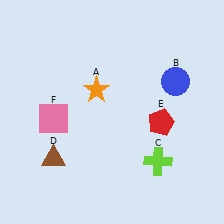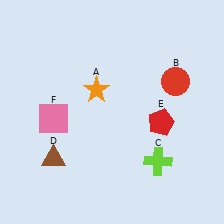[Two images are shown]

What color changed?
The circle (B) changed from blue in Image 1 to red in Image 2.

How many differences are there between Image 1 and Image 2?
There is 1 difference between the two images.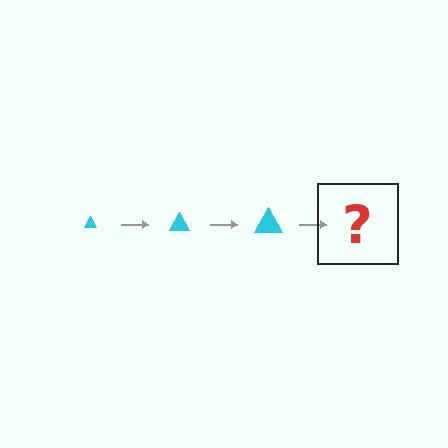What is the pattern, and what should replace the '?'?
The pattern is that the triangle gets progressively larger each step. The '?' should be a cyan triangle, larger than the previous one.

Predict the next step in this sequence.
The next step is a cyan triangle, larger than the previous one.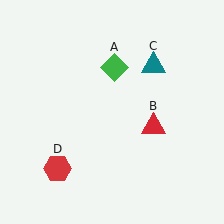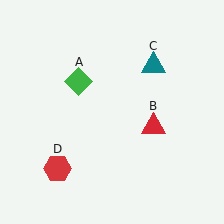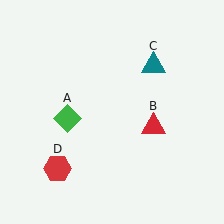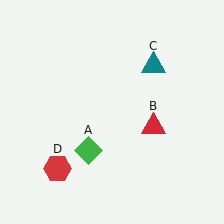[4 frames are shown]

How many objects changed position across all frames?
1 object changed position: green diamond (object A).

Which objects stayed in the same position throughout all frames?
Red triangle (object B) and teal triangle (object C) and red hexagon (object D) remained stationary.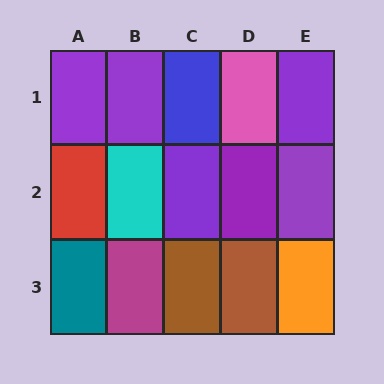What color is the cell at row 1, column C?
Blue.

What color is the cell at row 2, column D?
Purple.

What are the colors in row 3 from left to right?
Teal, magenta, brown, brown, orange.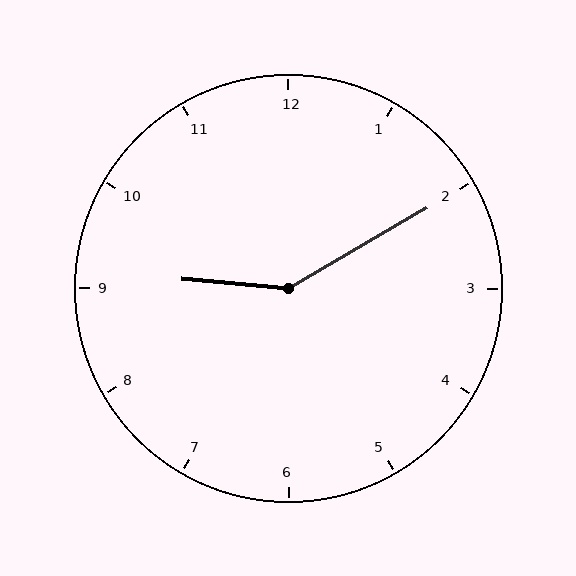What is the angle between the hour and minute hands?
Approximately 145 degrees.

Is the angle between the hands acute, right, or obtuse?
It is obtuse.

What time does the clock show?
9:10.